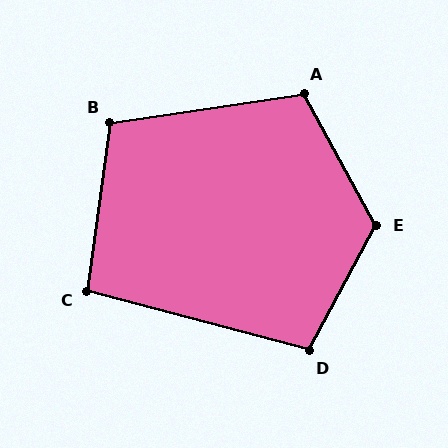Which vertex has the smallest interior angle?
C, at approximately 97 degrees.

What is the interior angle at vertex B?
Approximately 106 degrees (obtuse).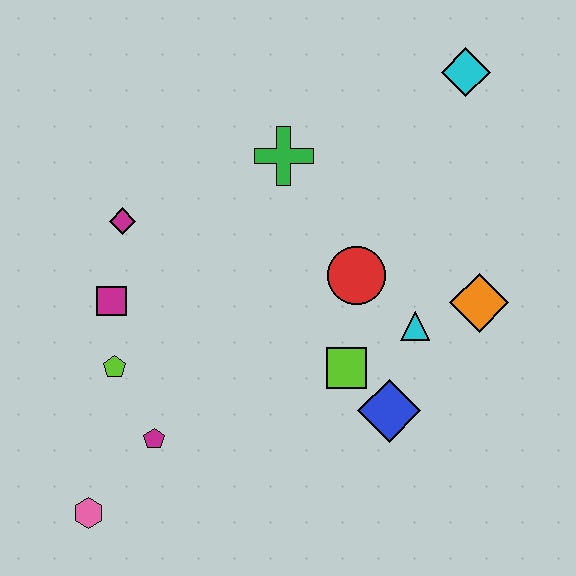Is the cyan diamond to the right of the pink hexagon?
Yes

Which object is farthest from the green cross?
The pink hexagon is farthest from the green cross.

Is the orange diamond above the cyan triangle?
Yes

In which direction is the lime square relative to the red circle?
The lime square is below the red circle.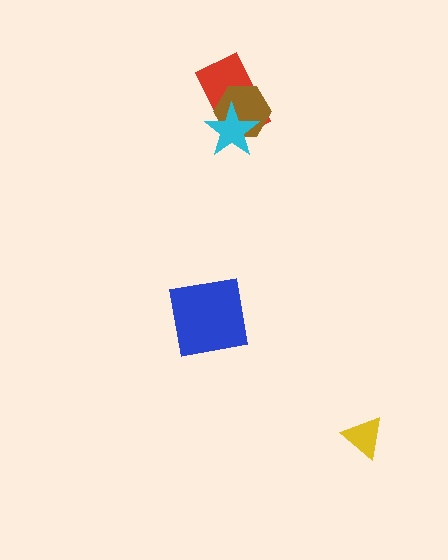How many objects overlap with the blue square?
0 objects overlap with the blue square.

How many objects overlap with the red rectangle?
2 objects overlap with the red rectangle.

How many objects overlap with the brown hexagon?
2 objects overlap with the brown hexagon.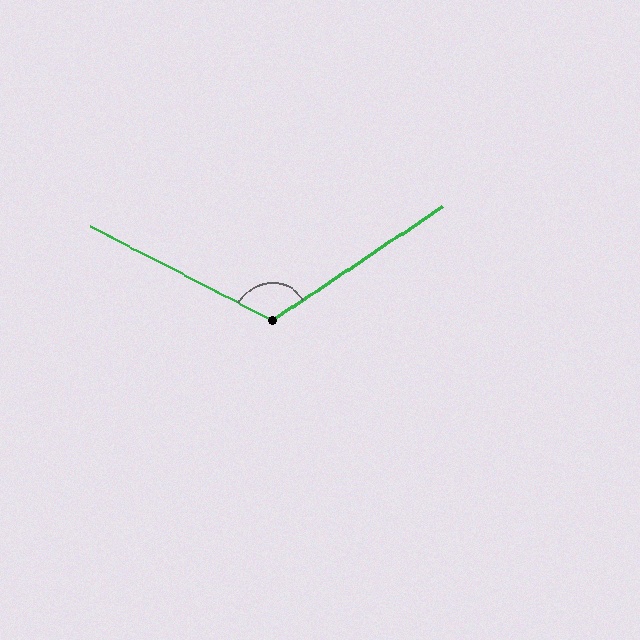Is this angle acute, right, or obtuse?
It is obtuse.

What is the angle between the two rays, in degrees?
Approximately 119 degrees.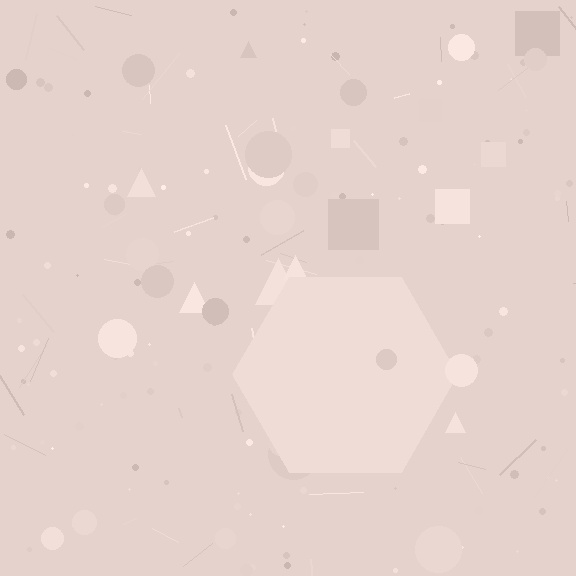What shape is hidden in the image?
A hexagon is hidden in the image.